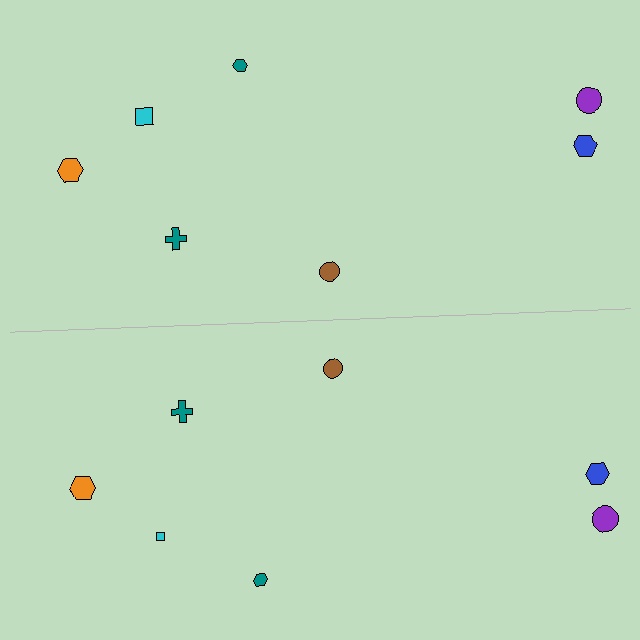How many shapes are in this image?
There are 14 shapes in this image.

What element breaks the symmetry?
The cyan square on the bottom side has a different size than its mirror counterpart.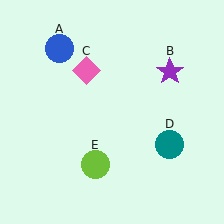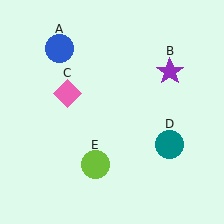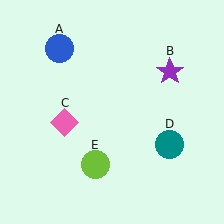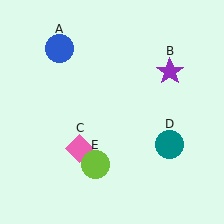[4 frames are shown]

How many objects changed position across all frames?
1 object changed position: pink diamond (object C).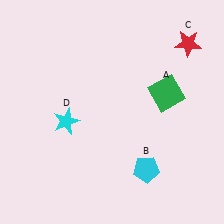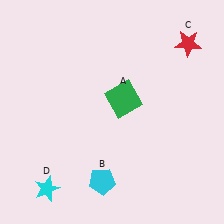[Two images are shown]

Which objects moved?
The objects that moved are: the green square (A), the cyan pentagon (B), the cyan star (D).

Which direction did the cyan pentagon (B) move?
The cyan pentagon (B) moved left.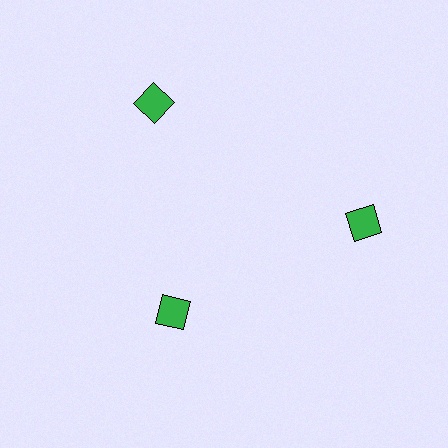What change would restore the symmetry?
The symmetry would be restored by moving it outward, back onto the ring so that all 3 squares sit at equal angles and equal distance from the center.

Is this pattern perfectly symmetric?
No. The 3 green squares are arranged in a ring, but one element near the 7 o'clock position is pulled inward toward the center, breaking the 3-fold rotational symmetry.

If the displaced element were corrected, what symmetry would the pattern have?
It would have 3-fold rotational symmetry — the pattern would map onto itself every 120 degrees.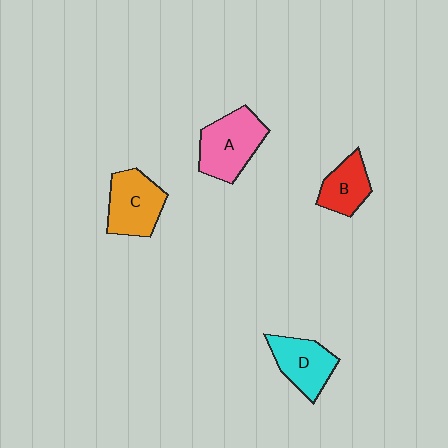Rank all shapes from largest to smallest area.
From largest to smallest: A (pink), C (orange), D (cyan), B (red).